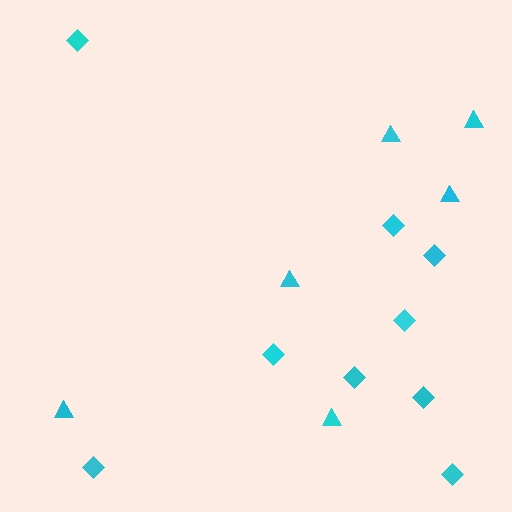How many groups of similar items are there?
There are 2 groups: one group of triangles (6) and one group of diamonds (9).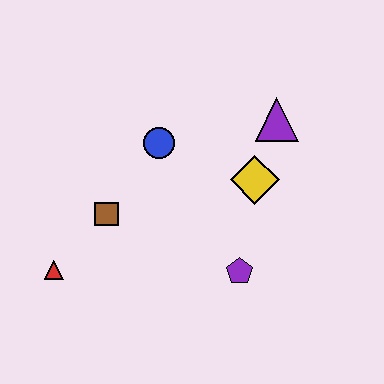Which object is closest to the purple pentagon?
The yellow diamond is closest to the purple pentagon.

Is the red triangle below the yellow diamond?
Yes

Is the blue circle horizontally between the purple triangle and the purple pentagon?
No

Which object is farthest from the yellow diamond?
The red triangle is farthest from the yellow diamond.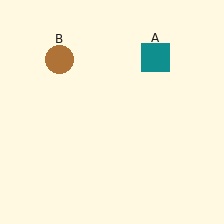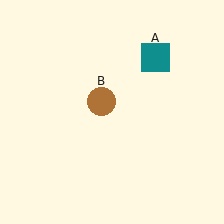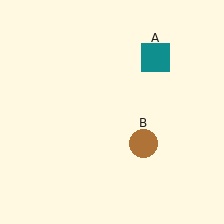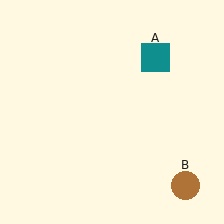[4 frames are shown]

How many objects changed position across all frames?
1 object changed position: brown circle (object B).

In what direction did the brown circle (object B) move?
The brown circle (object B) moved down and to the right.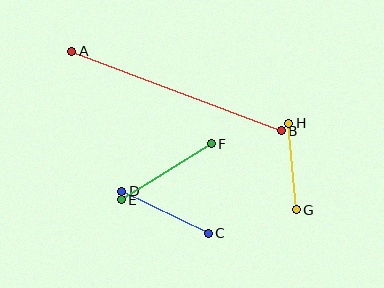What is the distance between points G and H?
The distance is approximately 87 pixels.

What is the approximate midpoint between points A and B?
The midpoint is at approximately (176, 91) pixels.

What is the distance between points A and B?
The distance is approximately 224 pixels.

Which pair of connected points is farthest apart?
Points A and B are farthest apart.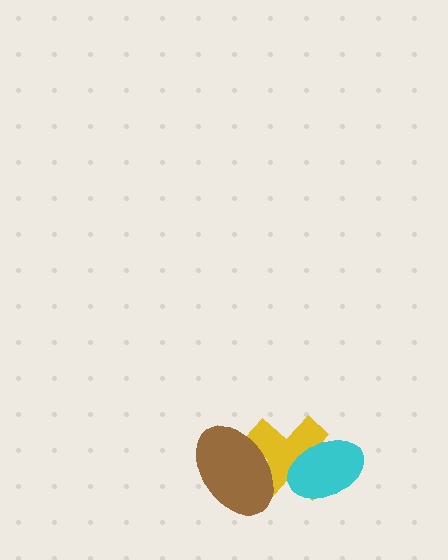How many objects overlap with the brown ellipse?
1 object overlaps with the brown ellipse.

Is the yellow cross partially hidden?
Yes, it is partially covered by another shape.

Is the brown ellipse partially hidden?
No, no other shape covers it.